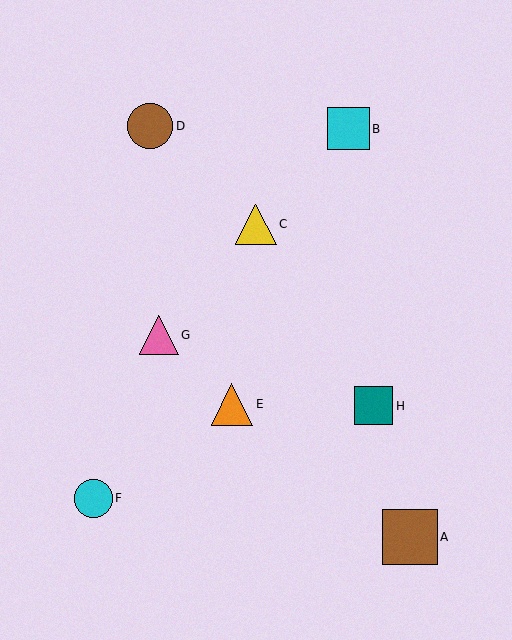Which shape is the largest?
The brown square (labeled A) is the largest.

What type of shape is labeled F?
Shape F is a cyan circle.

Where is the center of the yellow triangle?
The center of the yellow triangle is at (256, 224).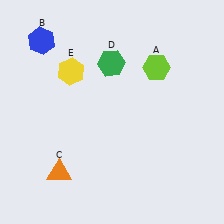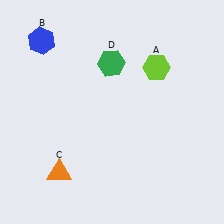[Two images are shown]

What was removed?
The yellow hexagon (E) was removed in Image 2.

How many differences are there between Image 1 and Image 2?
There is 1 difference between the two images.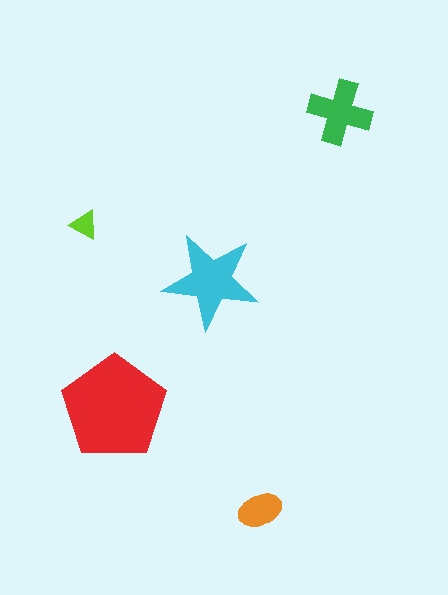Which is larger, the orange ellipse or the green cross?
The green cross.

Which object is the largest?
The red pentagon.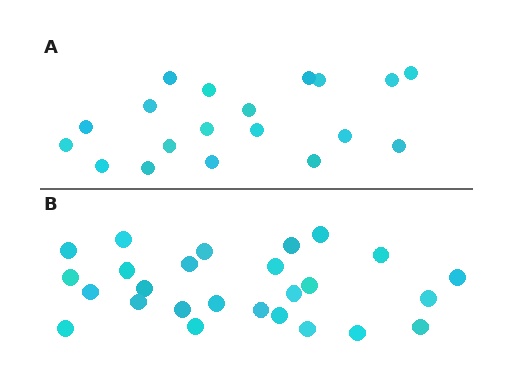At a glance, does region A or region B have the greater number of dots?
Region B (the bottom region) has more dots.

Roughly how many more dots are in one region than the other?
Region B has roughly 8 or so more dots than region A.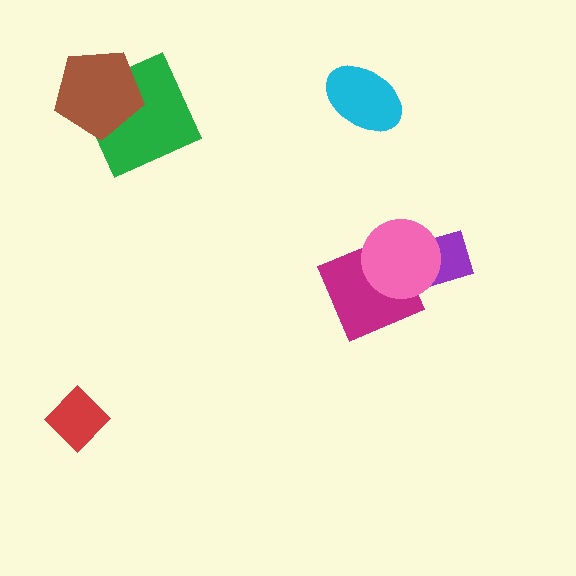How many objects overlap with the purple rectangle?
2 objects overlap with the purple rectangle.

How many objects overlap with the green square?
1 object overlaps with the green square.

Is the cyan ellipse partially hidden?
No, no other shape covers it.